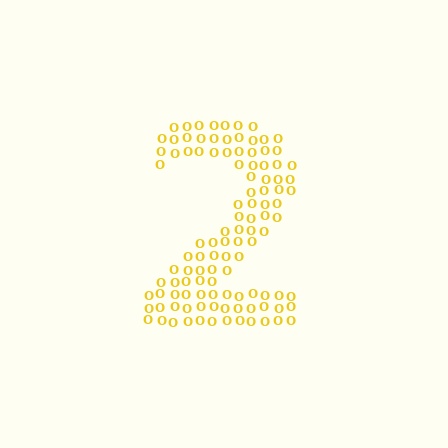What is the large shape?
The large shape is the digit 2.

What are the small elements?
The small elements are letter O's.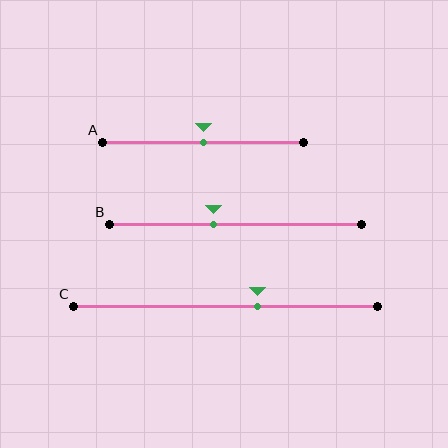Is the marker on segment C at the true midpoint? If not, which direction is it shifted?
No, the marker on segment C is shifted to the right by about 11% of the segment length.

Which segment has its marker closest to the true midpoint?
Segment A has its marker closest to the true midpoint.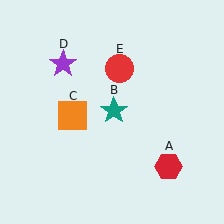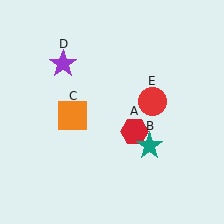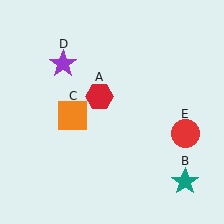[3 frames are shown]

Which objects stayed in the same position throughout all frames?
Orange square (object C) and purple star (object D) remained stationary.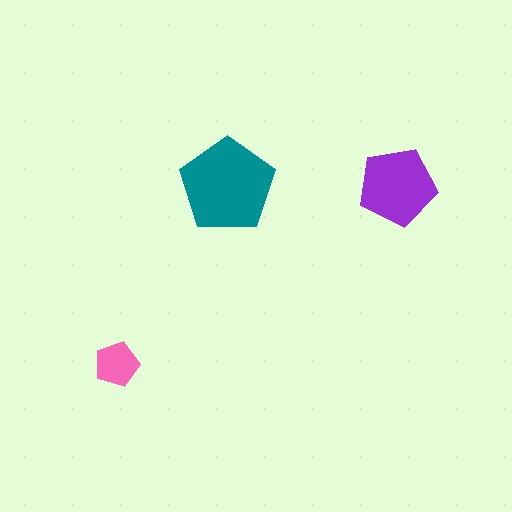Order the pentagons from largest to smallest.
the teal one, the purple one, the pink one.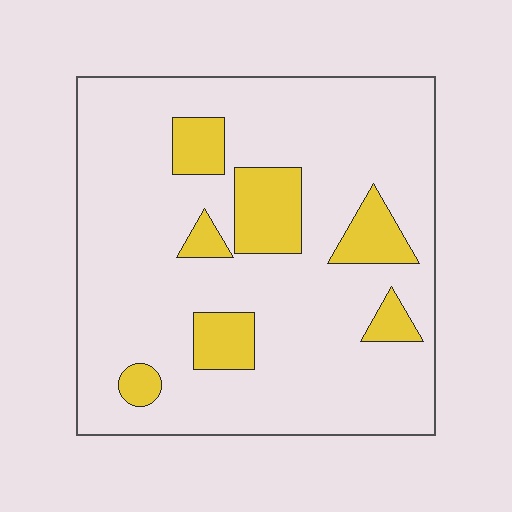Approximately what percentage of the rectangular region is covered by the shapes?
Approximately 15%.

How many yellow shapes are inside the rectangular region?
7.